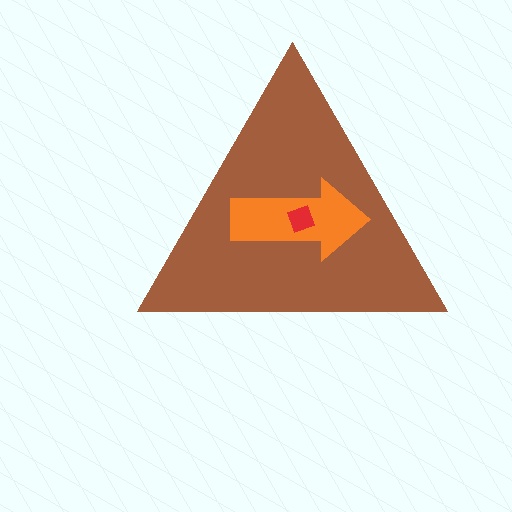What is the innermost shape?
The red diamond.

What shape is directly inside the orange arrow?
The red diamond.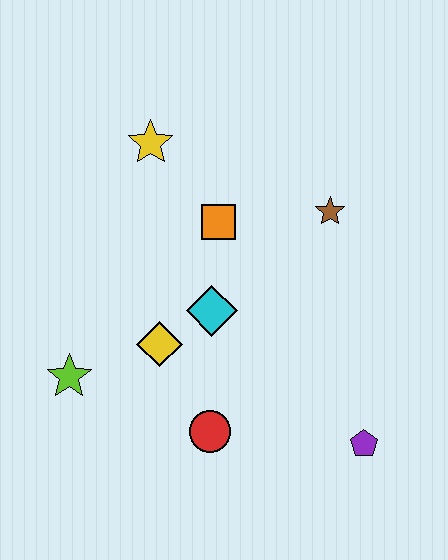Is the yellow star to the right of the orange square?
No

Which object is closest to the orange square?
The cyan diamond is closest to the orange square.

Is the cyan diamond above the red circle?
Yes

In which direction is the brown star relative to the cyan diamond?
The brown star is to the right of the cyan diamond.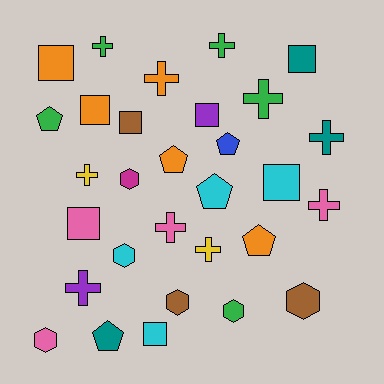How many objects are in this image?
There are 30 objects.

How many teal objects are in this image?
There are 3 teal objects.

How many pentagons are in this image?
There are 6 pentagons.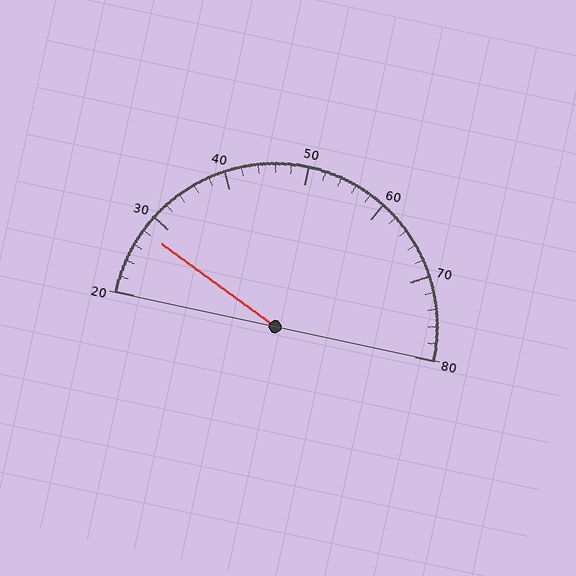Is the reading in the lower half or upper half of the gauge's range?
The reading is in the lower half of the range (20 to 80).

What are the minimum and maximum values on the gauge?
The gauge ranges from 20 to 80.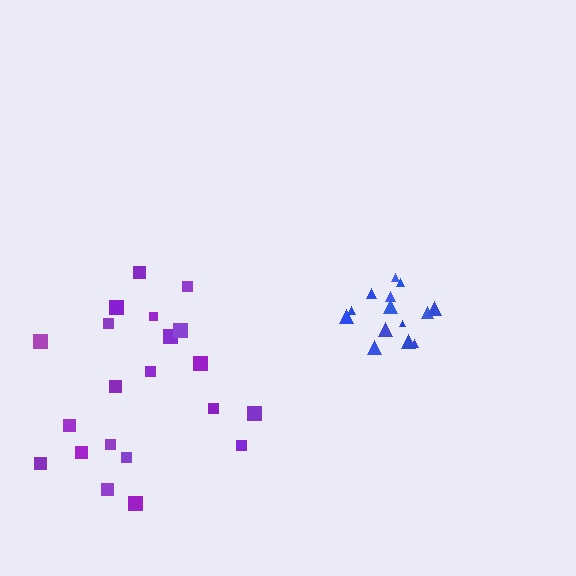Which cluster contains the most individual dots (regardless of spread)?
Purple (21).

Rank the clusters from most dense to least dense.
blue, purple.